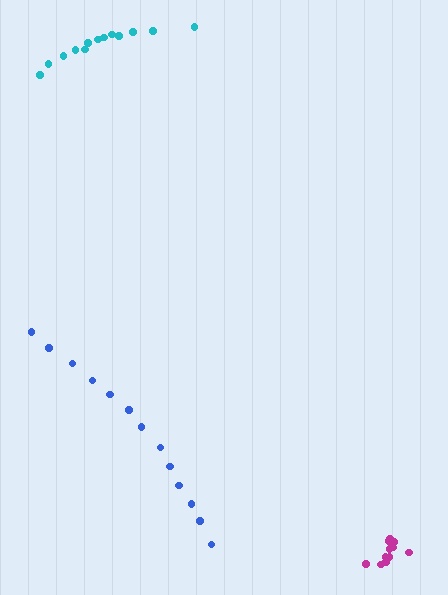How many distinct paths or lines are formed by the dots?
There are 3 distinct paths.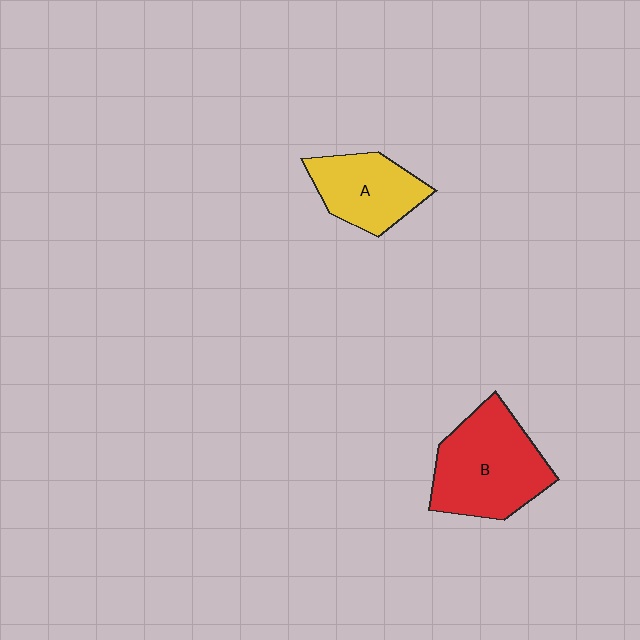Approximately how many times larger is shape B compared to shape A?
Approximately 1.5 times.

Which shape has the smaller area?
Shape A (yellow).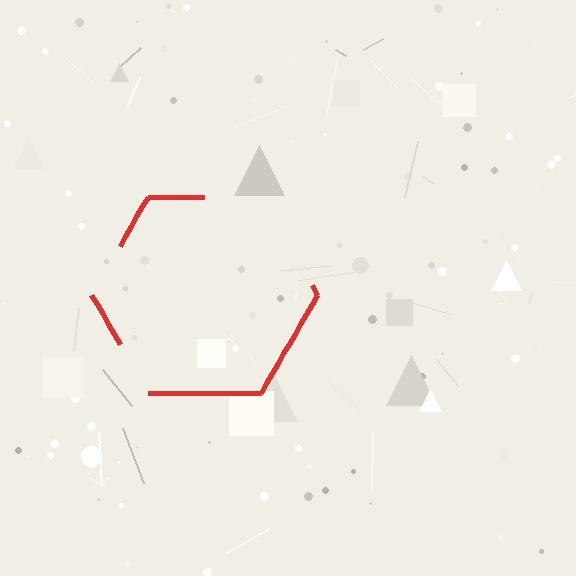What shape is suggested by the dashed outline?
The dashed outline suggests a hexagon.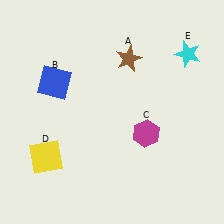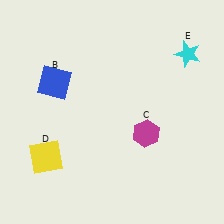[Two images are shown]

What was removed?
The brown star (A) was removed in Image 2.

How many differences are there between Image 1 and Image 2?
There is 1 difference between the two images.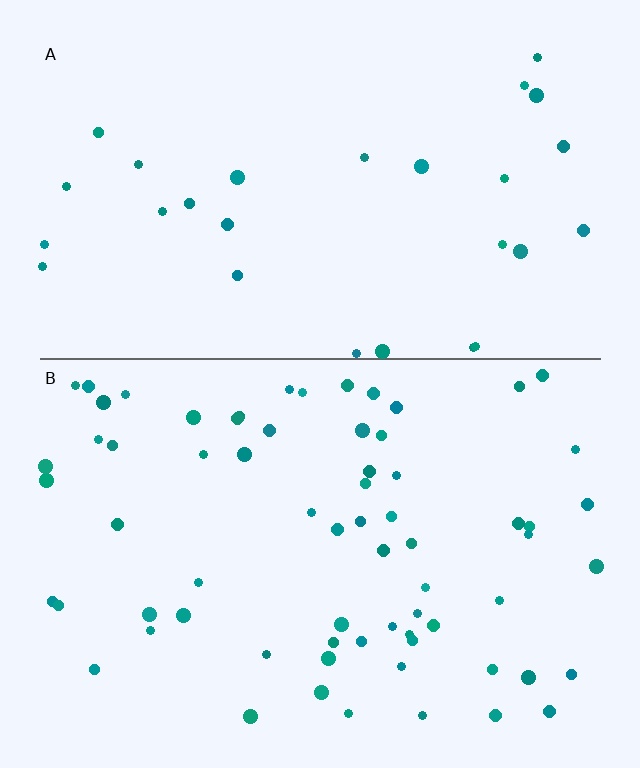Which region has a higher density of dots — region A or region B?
B (the bottom).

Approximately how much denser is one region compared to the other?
Approximately 2.4× — region B over region A.